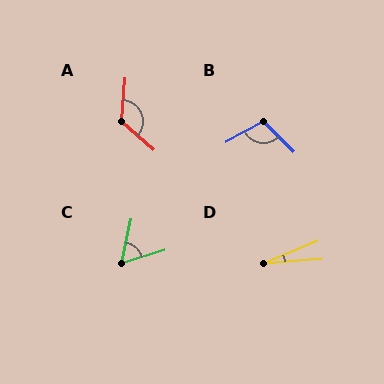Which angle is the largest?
A, at approximately 127 degrees.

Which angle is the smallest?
D, at approximately 18 degrees.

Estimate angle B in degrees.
Approximately 106 degrees.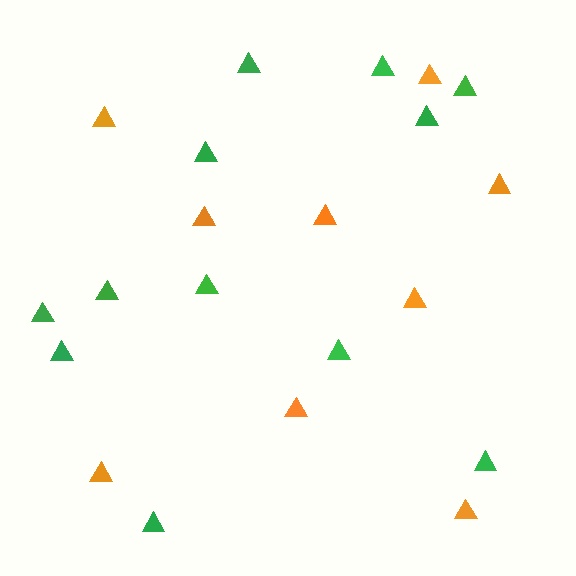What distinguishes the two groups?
There are 2 groups: one group of green triangles (12) and one group of orange triangles (9).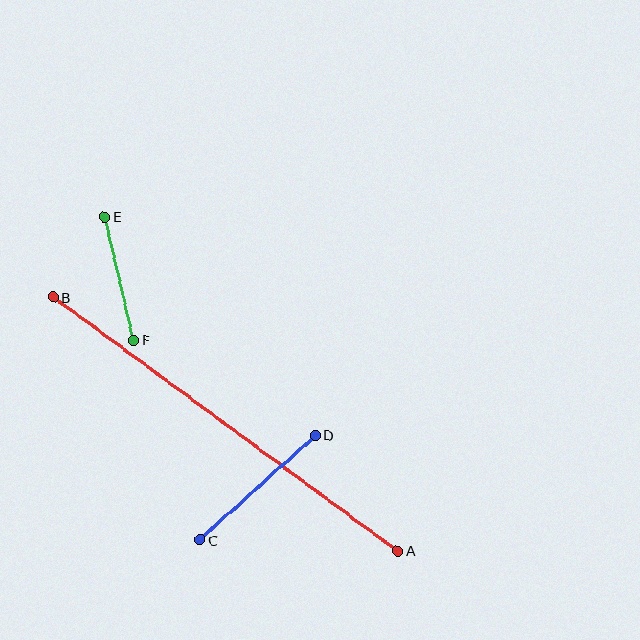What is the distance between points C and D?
The distance is approximately 156 pixels.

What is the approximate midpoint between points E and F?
The midpoint is at approximately (120, 279) pixels.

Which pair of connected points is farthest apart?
Points A and B are farthest apart.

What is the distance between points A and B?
The distance is approximately 428 pixels.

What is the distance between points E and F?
The distance is approximately 127 pixels.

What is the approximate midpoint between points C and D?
The midpoint is at approximately (258, 487) pixels.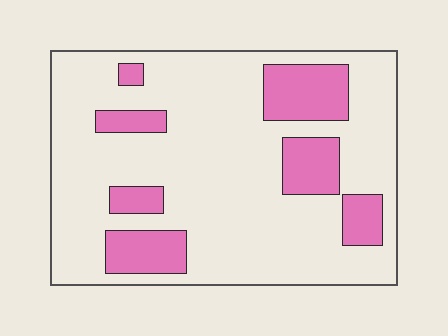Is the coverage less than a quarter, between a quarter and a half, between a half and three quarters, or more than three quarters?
Less than a quarter.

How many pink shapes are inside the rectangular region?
7.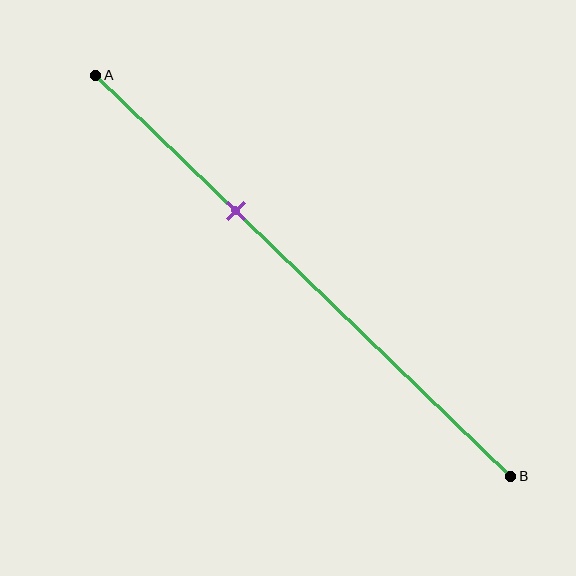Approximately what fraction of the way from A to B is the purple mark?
The purple mark is approximately 35% of the way from A to B.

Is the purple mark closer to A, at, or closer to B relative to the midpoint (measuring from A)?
The purple mark is closer to point A than the midpoint of segment AB.